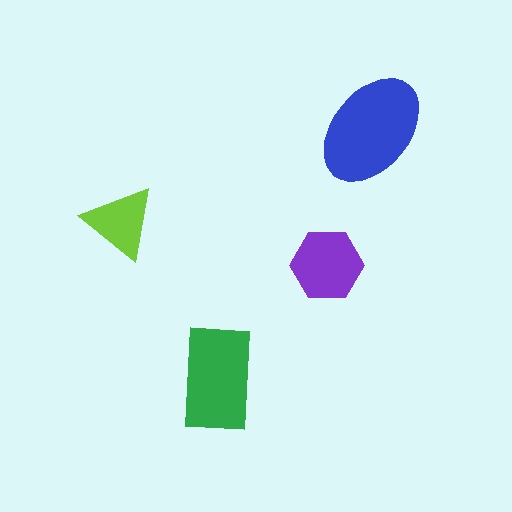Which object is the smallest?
The lime triangle.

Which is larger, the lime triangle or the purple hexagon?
The purple hexagon.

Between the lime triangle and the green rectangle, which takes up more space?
The green rectangle.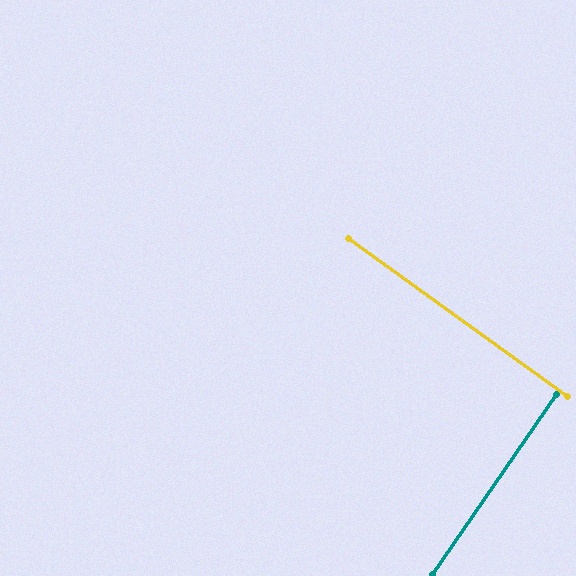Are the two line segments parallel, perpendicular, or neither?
Perpendicular — they meet at approximately 89°.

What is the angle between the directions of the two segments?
Approximately 89 degrees.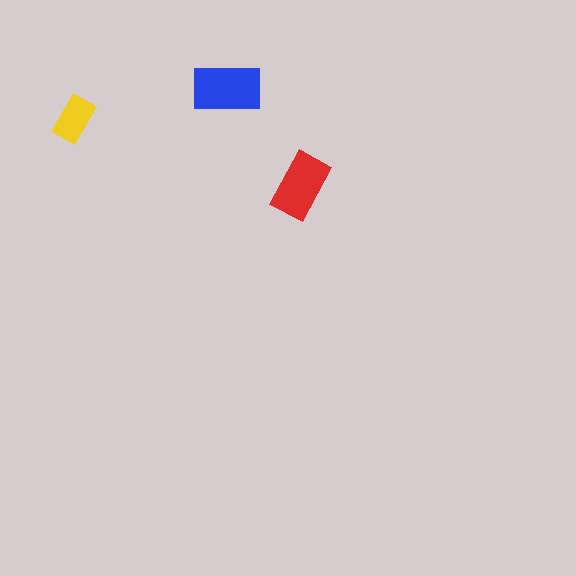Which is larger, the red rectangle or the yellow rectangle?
The red one.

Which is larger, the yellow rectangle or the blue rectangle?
The blue one.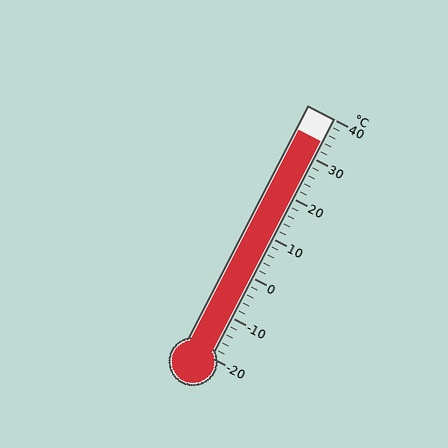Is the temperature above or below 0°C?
The temperature is above 0°C.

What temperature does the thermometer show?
The thermometer shows approximately 34°C.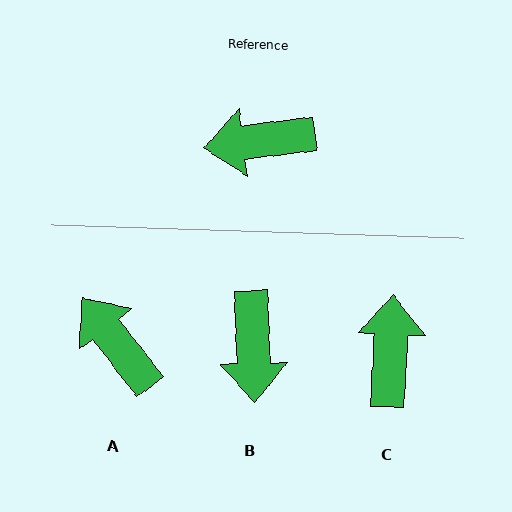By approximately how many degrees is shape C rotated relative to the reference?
Approximately 100 degrees clockwise.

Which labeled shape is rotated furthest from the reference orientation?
C, about 100 degrees away.